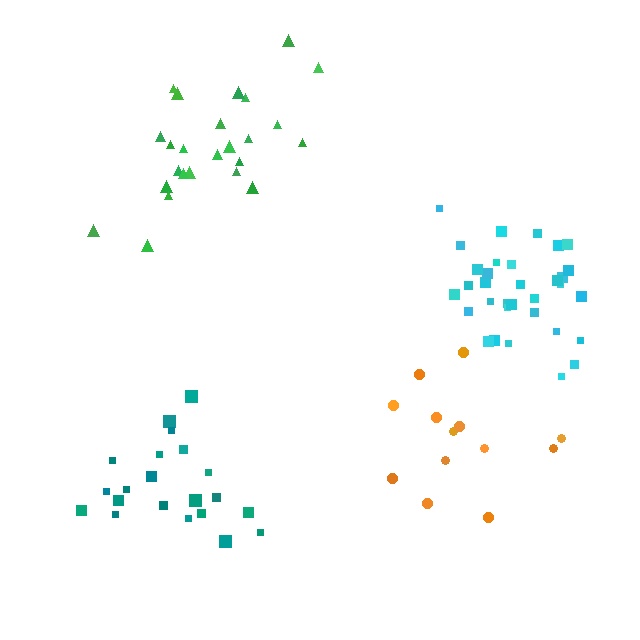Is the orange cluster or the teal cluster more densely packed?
Teal.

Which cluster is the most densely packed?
Cyan.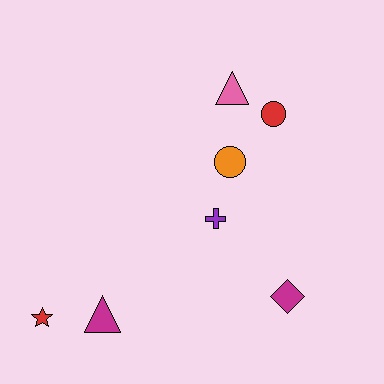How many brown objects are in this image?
There are no brown objects.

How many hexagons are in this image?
There are no hexagons.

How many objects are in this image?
There are 7 objects.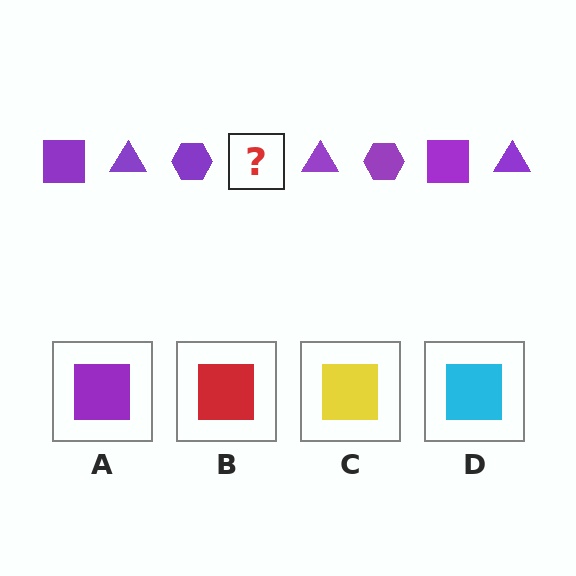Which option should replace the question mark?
Option A.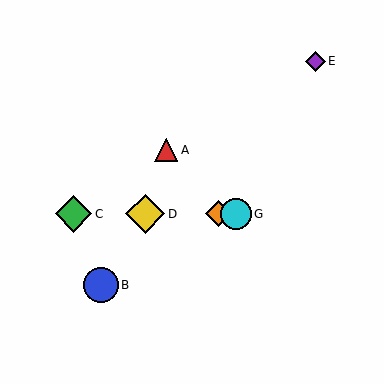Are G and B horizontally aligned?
No, G is at y≈214 and B is at y≈285.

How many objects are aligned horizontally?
4 objects (C, D, F, G) are aligned horizontally.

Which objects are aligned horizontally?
Objects C, D, F, G are aligned horizontally.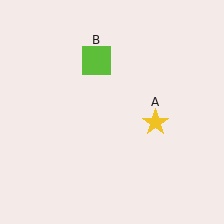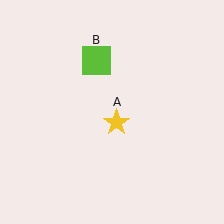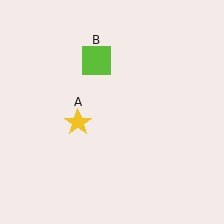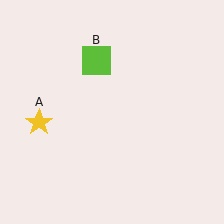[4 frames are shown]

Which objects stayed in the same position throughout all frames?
Lime square (object B) remained stationary.